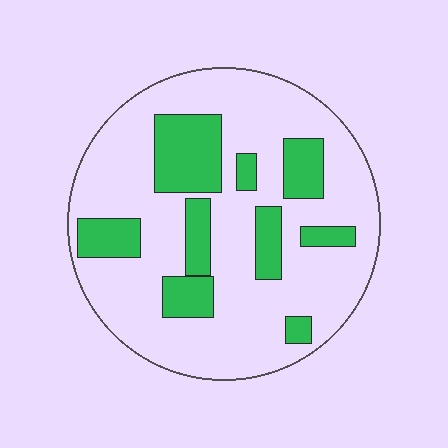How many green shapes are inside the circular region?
9.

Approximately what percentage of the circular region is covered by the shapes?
Approximately 25%.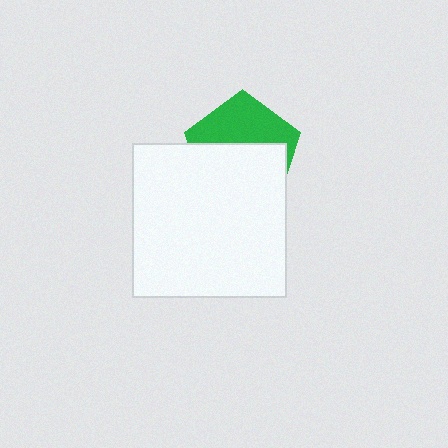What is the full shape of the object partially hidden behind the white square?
The partially hidden object is a green pentagon.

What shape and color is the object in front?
The object in front is a white square.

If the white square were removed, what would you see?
You would see the complete green pentagon.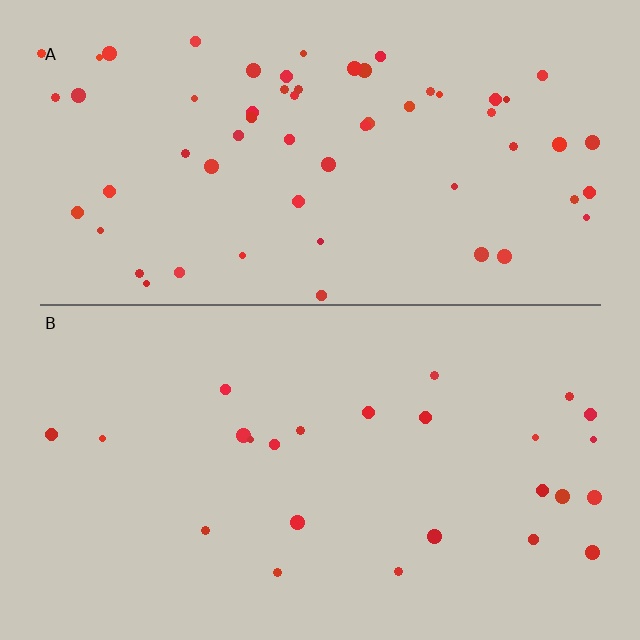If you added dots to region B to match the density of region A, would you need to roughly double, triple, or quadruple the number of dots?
Approximately double.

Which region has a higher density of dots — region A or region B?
A (the top).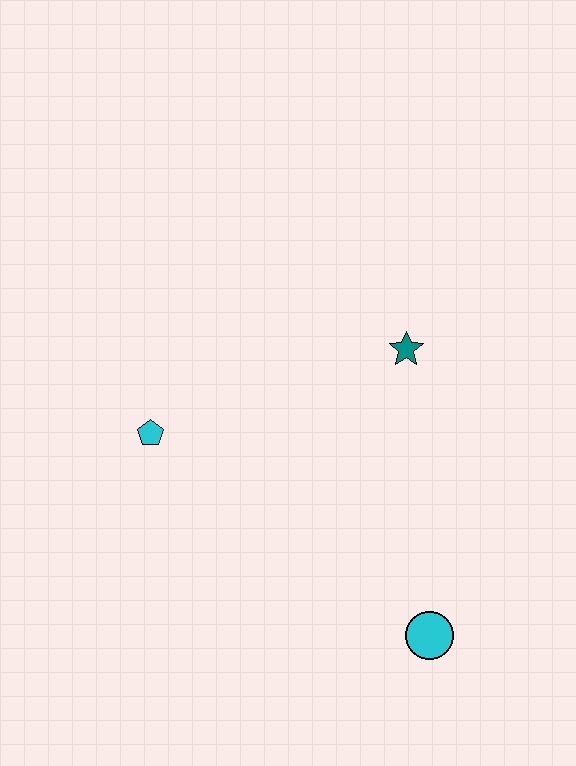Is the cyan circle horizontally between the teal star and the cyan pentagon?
No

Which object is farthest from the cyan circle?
The cyan pentagon is farthest from the cyan circle.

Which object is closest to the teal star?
The cyan pentagon is closest to the teal star.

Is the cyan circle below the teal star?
Yes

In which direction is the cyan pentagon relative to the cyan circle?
The cyan pentagon is to the left of the cyan circle.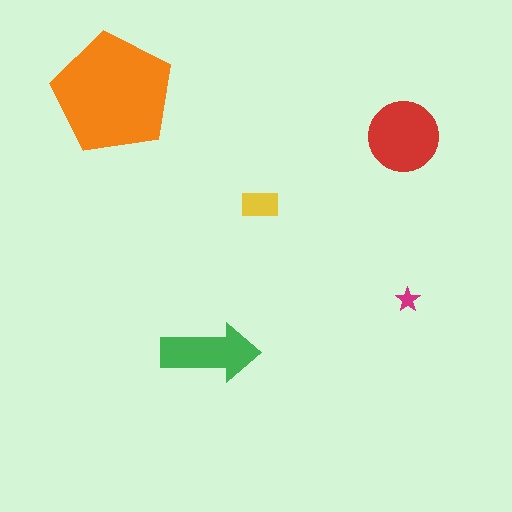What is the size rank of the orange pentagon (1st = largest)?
1st.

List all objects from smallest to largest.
The magenta star, the yellow rectangle, the green arrow, the red circle, the orange pentagon.